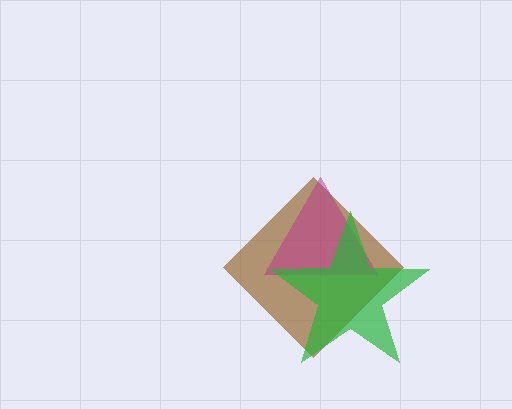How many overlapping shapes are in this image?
There are 3 overlapping shapes in the image.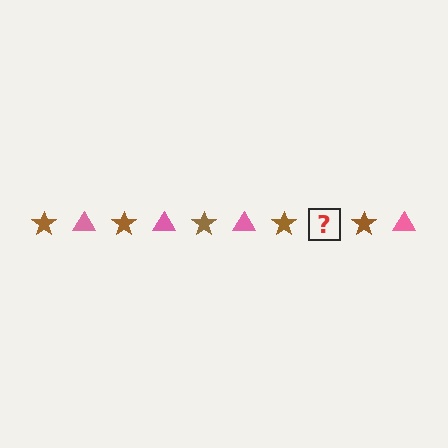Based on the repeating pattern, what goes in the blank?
The blank should be a pink triangle.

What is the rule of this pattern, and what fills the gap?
The rule is that the pattern alternates between brown star and pink triangle. The gap should be filled with a pink triangle.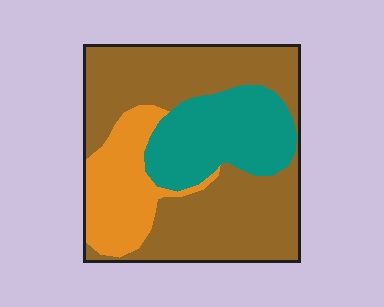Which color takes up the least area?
Orange, at roughly 20%.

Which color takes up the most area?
Brown, at roughly 55%.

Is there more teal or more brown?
Brown.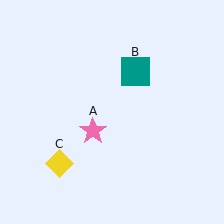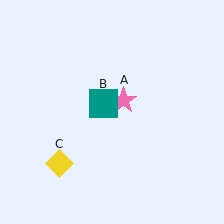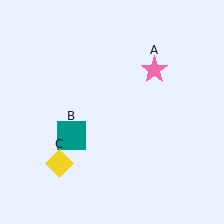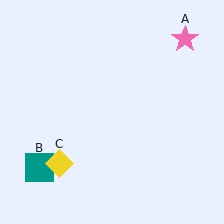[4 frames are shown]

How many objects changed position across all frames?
2 objects changed position: pink star (object A), teal square (object B).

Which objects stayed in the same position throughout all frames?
Yellow diamond (object C) remained stationary.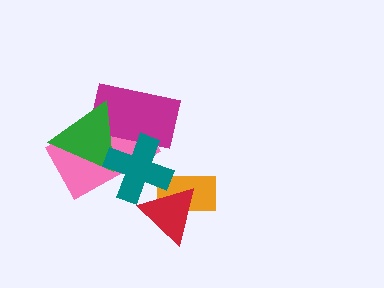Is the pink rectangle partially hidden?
Yes, it is partially covered by another shape.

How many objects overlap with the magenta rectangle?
3 objects overlap with the magenta rectangle.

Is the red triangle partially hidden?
Yes, it is partially covered by another shape.